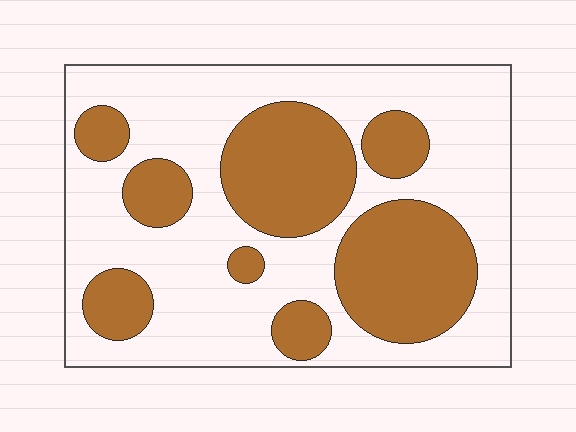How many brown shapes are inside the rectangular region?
8.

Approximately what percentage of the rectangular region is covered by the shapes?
Approximately 35%.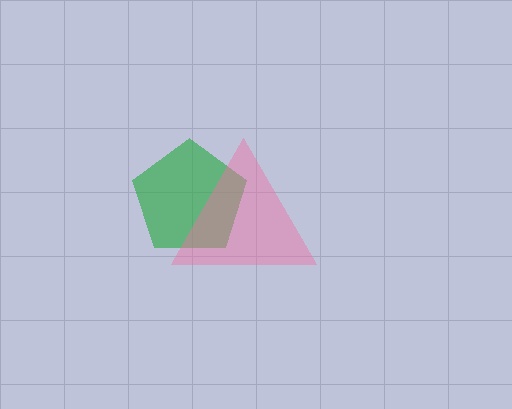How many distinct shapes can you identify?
There are 2 distinct shapes: a green pentagon, a pink triangle.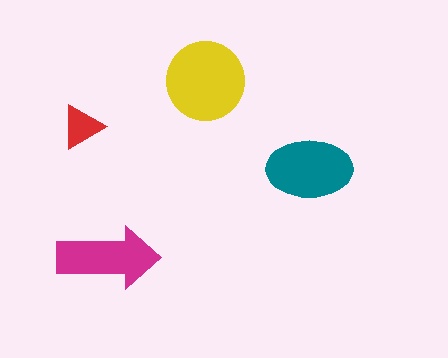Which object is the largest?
The yellow circle.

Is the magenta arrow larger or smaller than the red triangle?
Larger.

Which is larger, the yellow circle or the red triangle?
The yellow circle.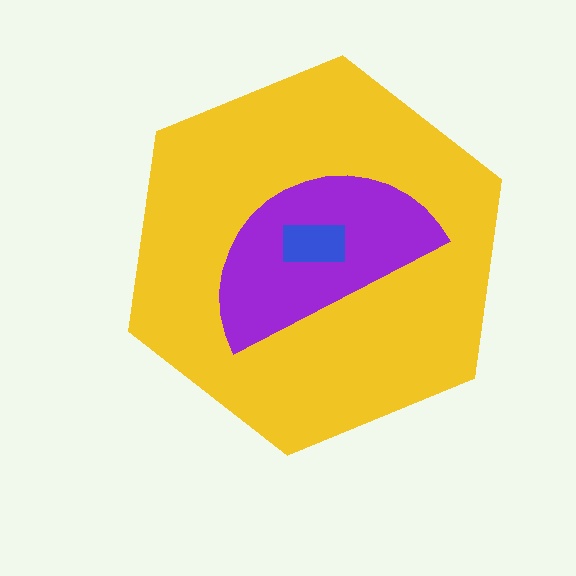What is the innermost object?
The blue rectangle.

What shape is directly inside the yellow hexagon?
The purple semicircle.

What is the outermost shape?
The yellow hexagon.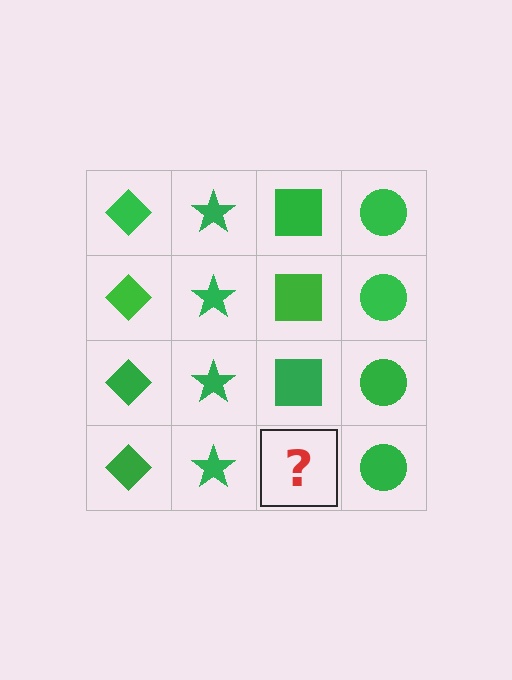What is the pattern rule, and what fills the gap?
The rule is that each column has a consistent shape. The gap should be filled with a green square.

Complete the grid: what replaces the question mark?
The question mark should be replaced with a green square.